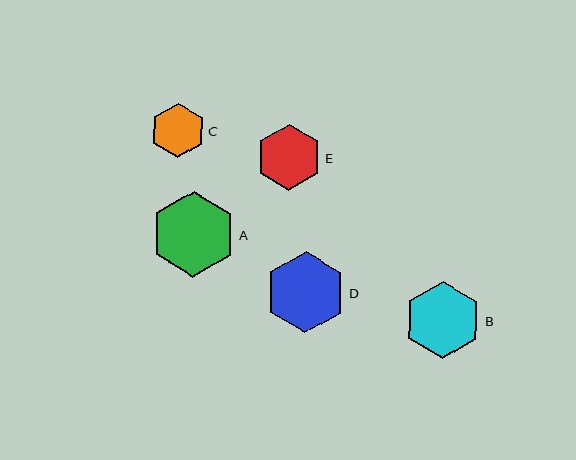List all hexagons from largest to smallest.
From largest to smallest: A, D, B, E, C.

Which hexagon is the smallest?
Hexagon C is the smallest with a size of approximately 55 pixels.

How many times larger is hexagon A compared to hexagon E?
Hexagon A is approximately 1.3 times the size of hexagon E.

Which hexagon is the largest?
Hexagon A is the largest with a size of approximately 85 pixels.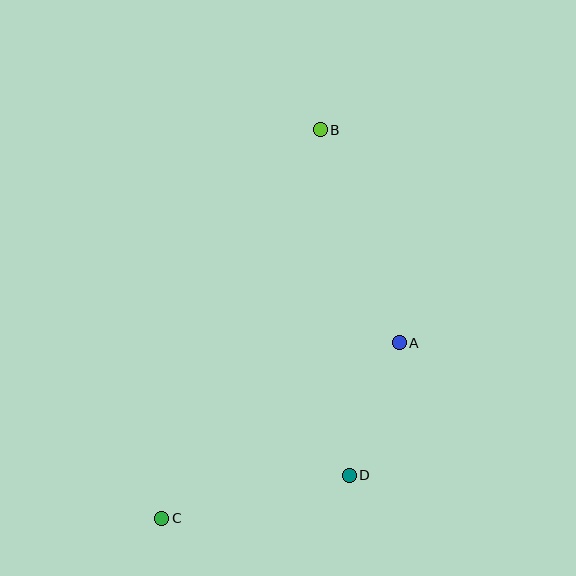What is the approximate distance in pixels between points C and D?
The distance between C and D is approximately 192 pixels.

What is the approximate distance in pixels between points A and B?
The distance between A and B is approximately 227 pixels.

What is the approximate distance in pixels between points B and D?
The distance between B and D is approximately 347 pixels.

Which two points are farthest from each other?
Points B and C are farthest from each other.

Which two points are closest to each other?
Points A and D are closest to each other.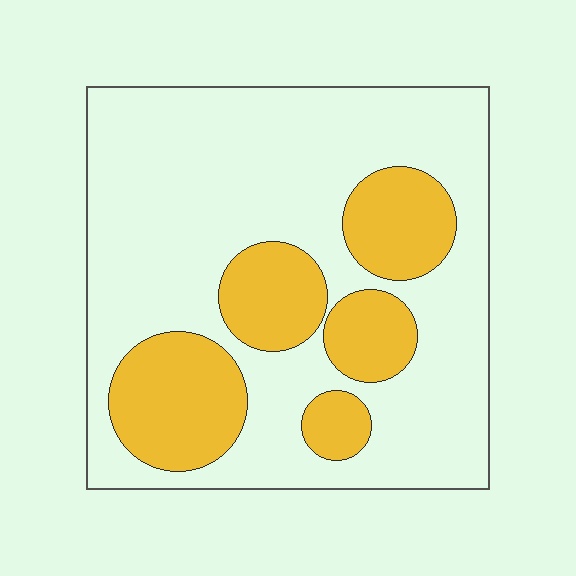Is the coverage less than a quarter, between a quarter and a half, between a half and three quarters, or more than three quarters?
Between a quarter and a half.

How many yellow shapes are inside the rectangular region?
5.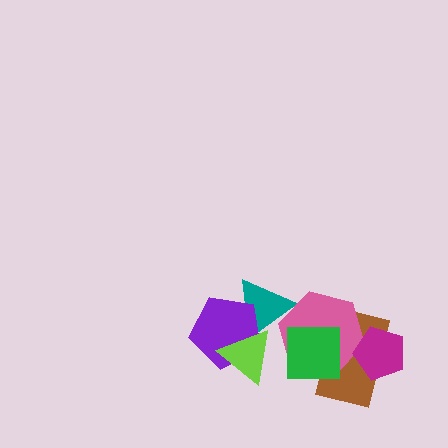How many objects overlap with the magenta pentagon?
2 objects overlap with the magenta pentagon.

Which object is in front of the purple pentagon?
The lime triangle is in front of the purple pentagon.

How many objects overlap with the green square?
2 objects overlap with the green square.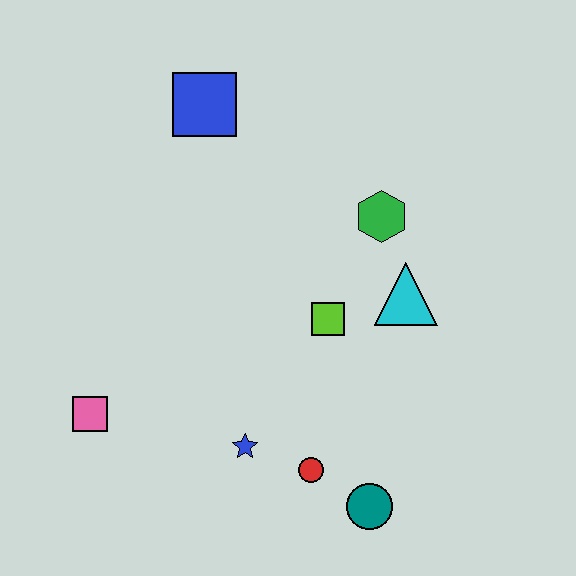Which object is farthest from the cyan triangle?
The pink square is farthest from the cyan triangle.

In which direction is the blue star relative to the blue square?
The blue star is below the blue square.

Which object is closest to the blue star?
The red circle is closest to the blue star.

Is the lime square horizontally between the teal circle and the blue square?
Yes